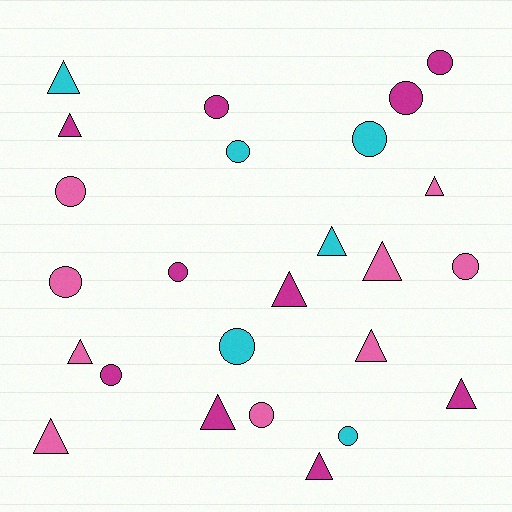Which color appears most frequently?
Magenta, with 10 objects.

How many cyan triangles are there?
There are 2 cyan triangles.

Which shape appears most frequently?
Circle, with 13 objects.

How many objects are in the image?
There are 25 objects.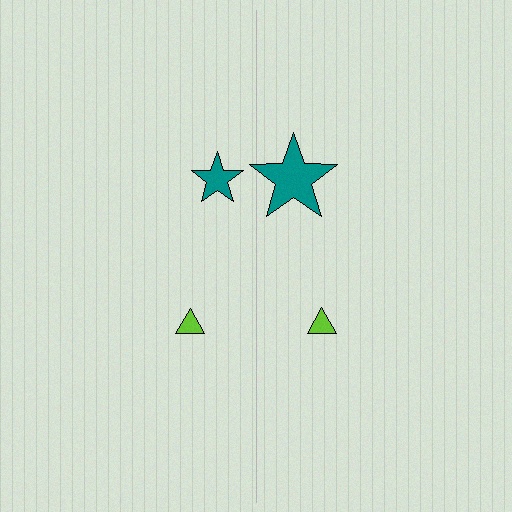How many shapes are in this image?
There are 4 shapes in this image.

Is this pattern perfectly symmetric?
No, the pattern is not perfectly symmetric. The teal star on the right side has a different size than its mirror counterpart.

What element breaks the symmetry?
The teal star on the right side has a different size than its mirror counterpart.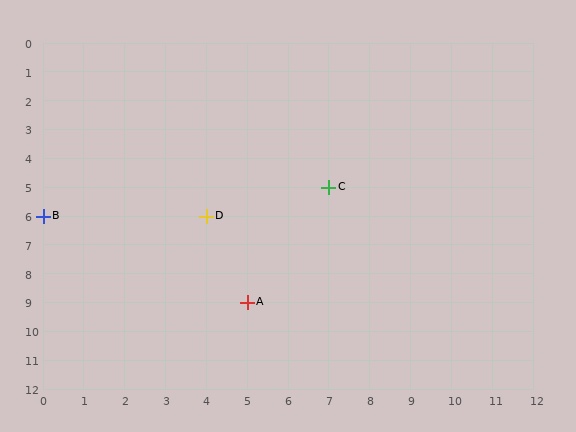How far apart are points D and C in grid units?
Points D and C are 3 columns and 1 row apart (about 3.2 grid units diagonally).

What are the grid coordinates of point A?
Point A is at grid coordinates (5, 9).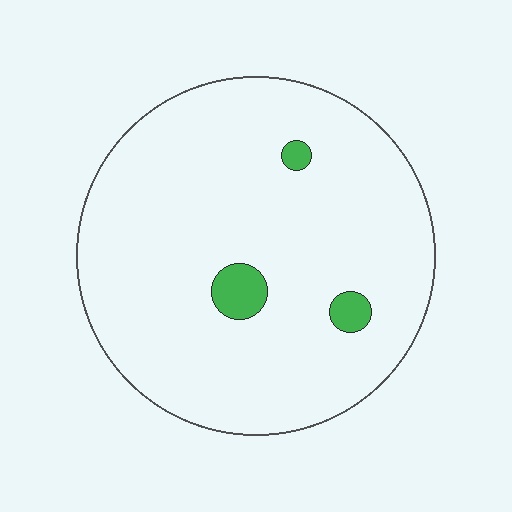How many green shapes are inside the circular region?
3.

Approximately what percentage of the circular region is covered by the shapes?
Approximately 5%.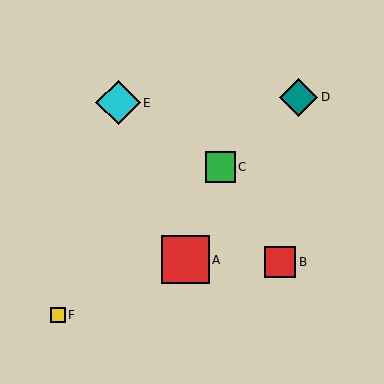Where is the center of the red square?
The center of the red square is at (185, 260).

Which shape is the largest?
The red square (labeled A) is the largest.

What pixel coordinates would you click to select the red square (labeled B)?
Click at (280, 262) to select the red square B.